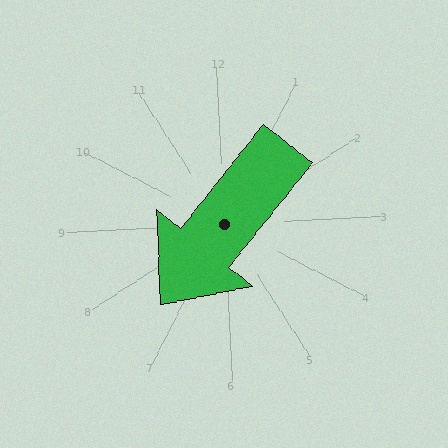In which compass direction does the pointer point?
Southwest.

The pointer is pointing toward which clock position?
Roughly 7 o'clock.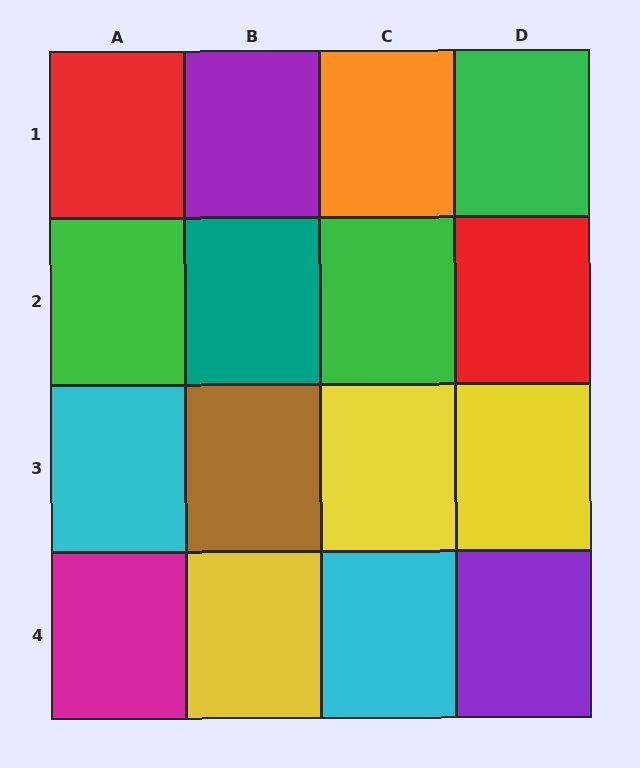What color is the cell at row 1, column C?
Orange.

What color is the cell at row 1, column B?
Purple.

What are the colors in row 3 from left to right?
Cyan, brown, yellow, yellow.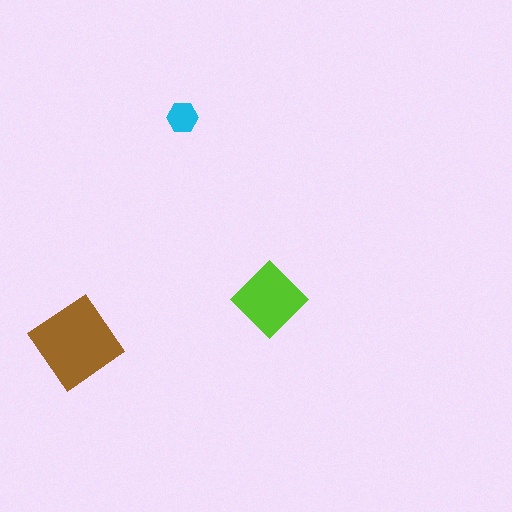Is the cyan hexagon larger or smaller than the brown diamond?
Smaller.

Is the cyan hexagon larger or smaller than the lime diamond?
Smaller.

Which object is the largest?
The brown diamond.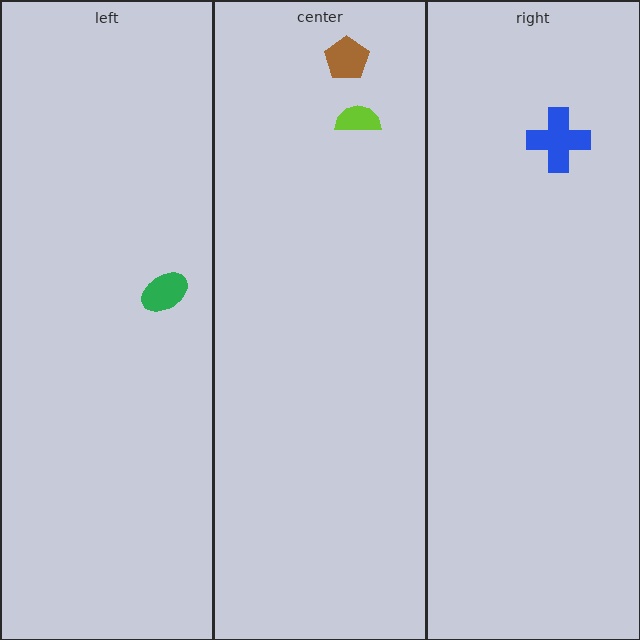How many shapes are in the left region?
1.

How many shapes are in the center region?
2.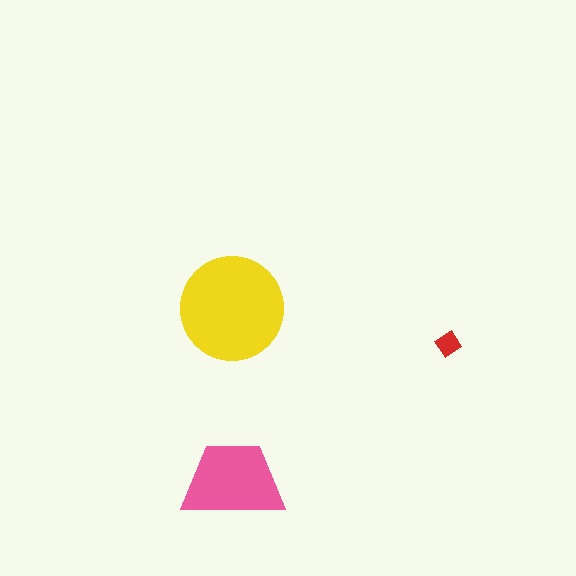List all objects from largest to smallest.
The yellow circle, the pink trapezoid, the red diamond.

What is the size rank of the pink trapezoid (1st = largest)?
2nd.